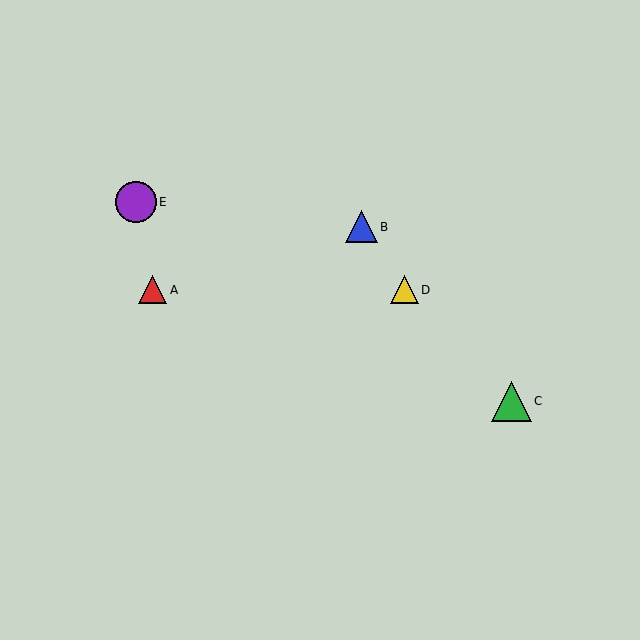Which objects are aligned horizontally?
Objects A, D are aligned horizontally.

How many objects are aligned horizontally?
2 objects (A, D) are aligned horizontally.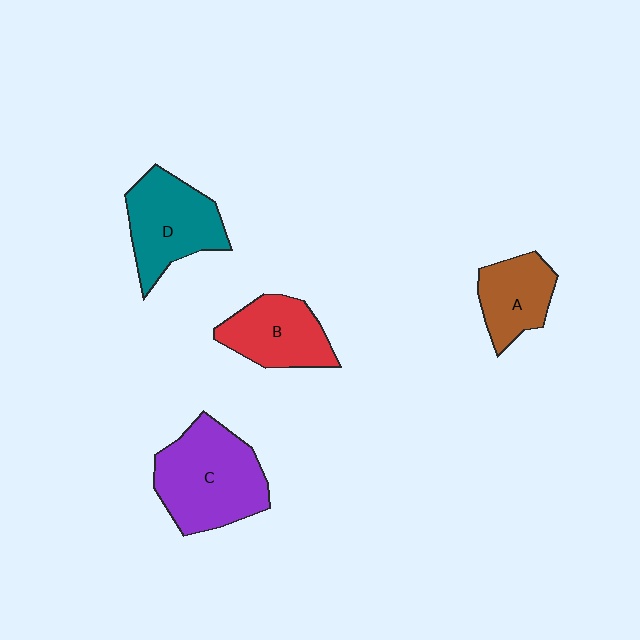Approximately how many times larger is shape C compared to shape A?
Approximately 1.8 times.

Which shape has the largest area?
Shape C (purple).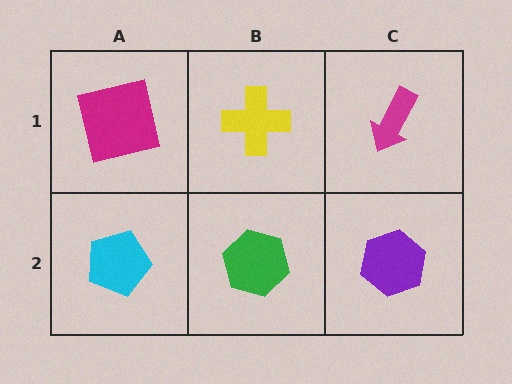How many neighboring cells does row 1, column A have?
2.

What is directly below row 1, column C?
A purple hexagon.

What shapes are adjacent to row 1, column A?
A cyan pentagon (row 2, column A), a yellow cross (row 1, column B).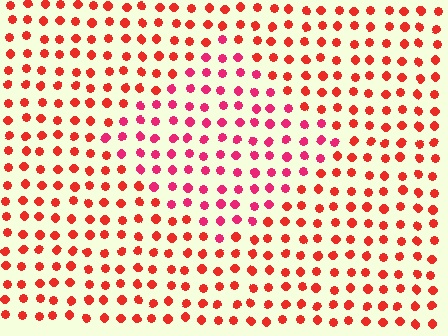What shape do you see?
I see a diamond.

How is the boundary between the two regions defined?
The boundary is defined purely by a slight shift in hue (about 27 degrees). Spacing, size, and orientation are identical on both sides.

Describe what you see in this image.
The image is filled with small red elements in a uniform arrangement. A diamond-shaped region is visible where the elements are tinted to a slightly different hue, forming a subtle color boundary.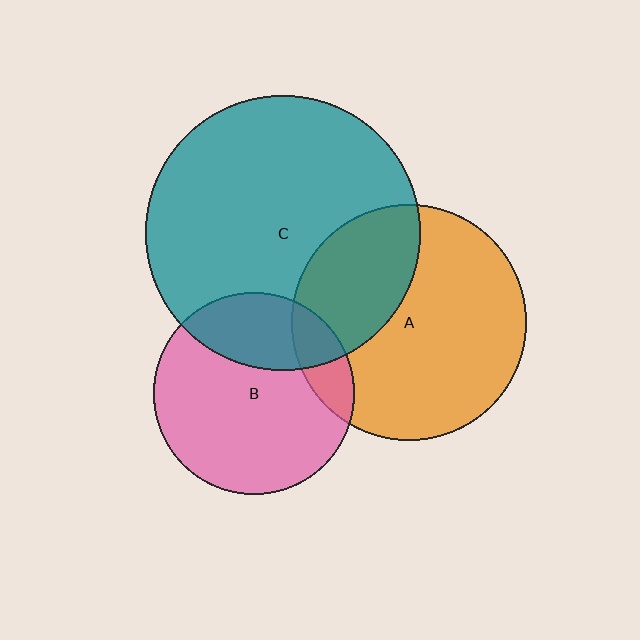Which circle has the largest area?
Circle C (teal).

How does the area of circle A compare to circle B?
Approximately 1.4 times.